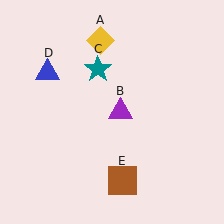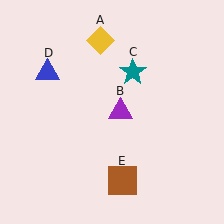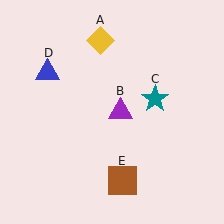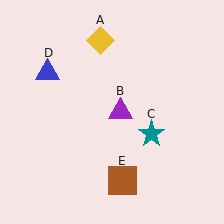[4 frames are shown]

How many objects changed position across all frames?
1 object changed position: teal star (object C).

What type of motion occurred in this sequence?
The teal star (object C) rotated clockwise around the center of the scene.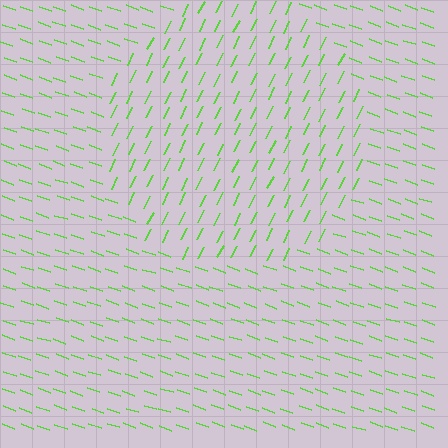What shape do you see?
I see a circle.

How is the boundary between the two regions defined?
The boundary is defined purely by a change in line orientation (approximately 83 degrees difference). All lines are the same color and thickness.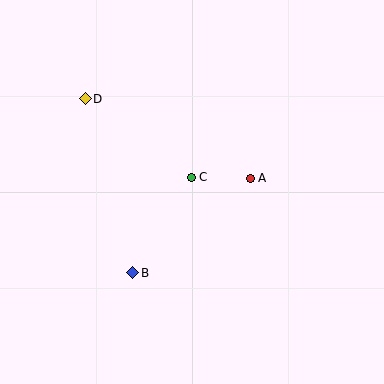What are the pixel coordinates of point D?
Point D is at (85, 99).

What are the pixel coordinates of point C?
Point C is at (191, 177).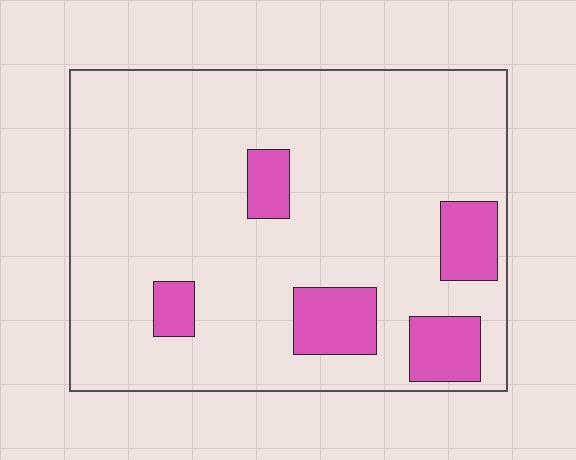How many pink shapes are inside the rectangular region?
5.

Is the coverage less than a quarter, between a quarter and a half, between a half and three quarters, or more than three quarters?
Less than a quarter.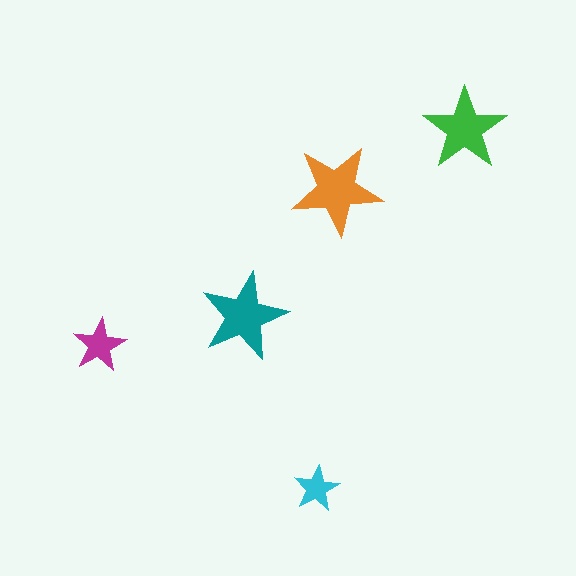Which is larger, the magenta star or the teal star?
The teal one.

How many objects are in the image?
There are 5 objects in the image.